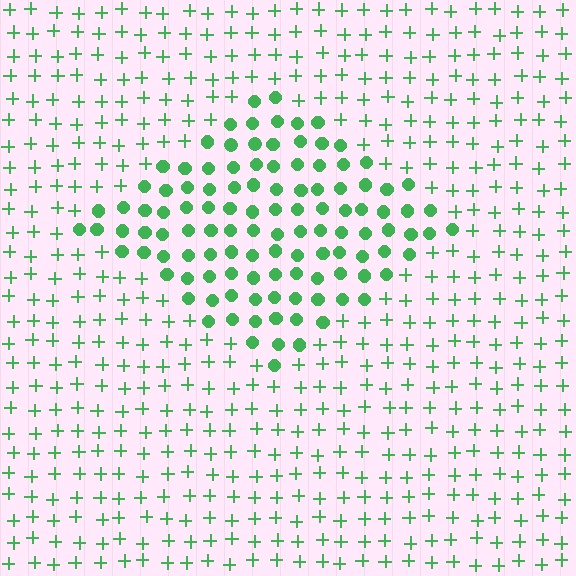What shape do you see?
I see a diamond.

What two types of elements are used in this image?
The image uses circles inside the diamond region and plus signs outside it.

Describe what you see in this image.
The image is filled with small green elements arranged in a uniform grid. A diamond-shaped region contains circles, while the surrounding area contains plus signs. The boundary is defined purely by the change in element shape.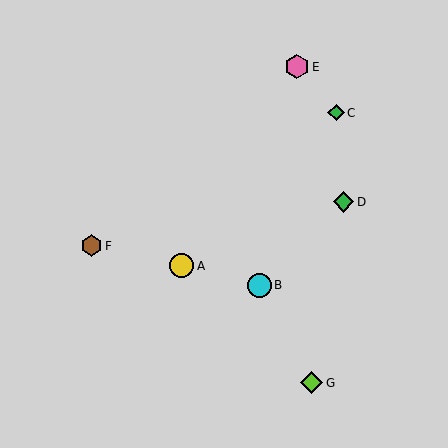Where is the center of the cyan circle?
The center of the cyan circle is at (259, 285).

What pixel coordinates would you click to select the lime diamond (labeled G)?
Click at (312, 383) to select the lime diamond G.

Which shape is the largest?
The pink hexagon (labeled E) is the largest.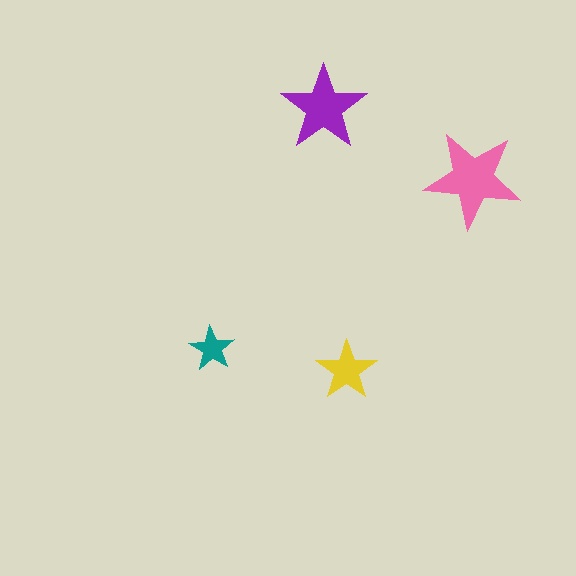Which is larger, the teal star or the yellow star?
The yellow one.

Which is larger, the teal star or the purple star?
The purple one.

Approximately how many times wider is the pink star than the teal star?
About 2 times wider.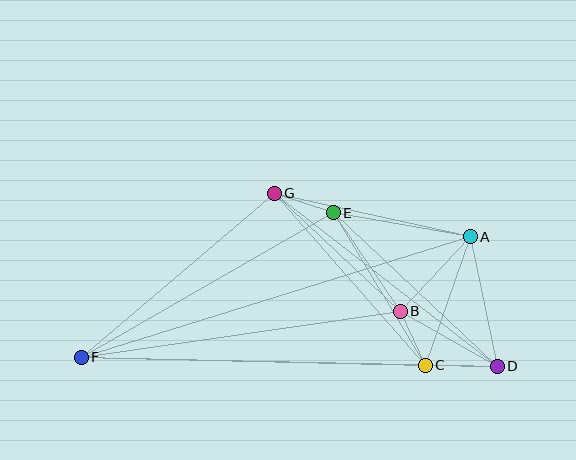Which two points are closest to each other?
Points B and C are closest to each other.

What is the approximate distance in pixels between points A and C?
The distance between A and C is approximately 136 pixels.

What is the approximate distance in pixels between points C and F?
The distance between C and F is approximately 344 pixels.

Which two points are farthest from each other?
Points D and F are farthest from each other.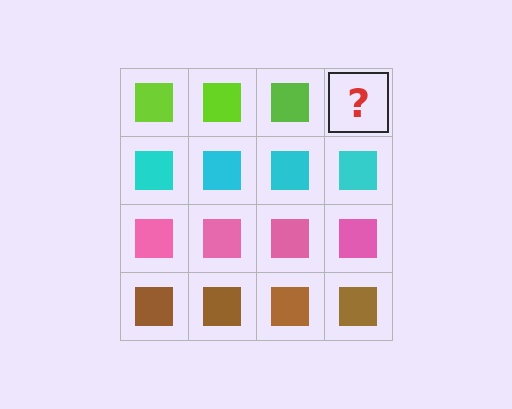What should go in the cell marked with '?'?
The missing cell should contain a lime square.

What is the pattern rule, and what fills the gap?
The rule is that each row has a consistent color. The gap should be filled with a lime square.